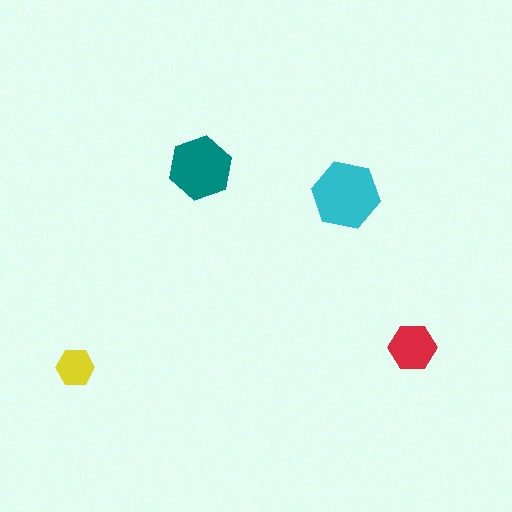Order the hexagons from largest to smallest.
the cyan one, the teal one, the red one, the yellow one.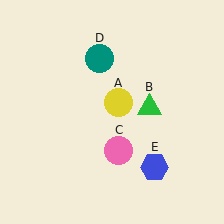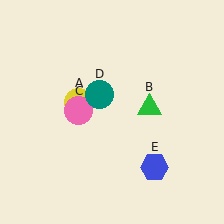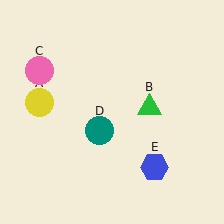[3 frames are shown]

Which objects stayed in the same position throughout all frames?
Green triangle (object B) and blue hexagon (object E) remained stationary.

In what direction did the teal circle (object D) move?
The teal circle (object D) moved down.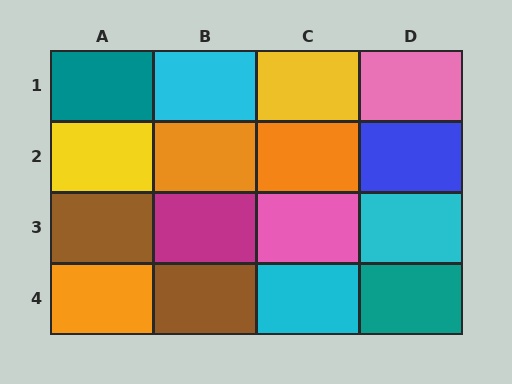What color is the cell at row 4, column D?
Teal.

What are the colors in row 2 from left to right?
Yellow, orange, orange, blue.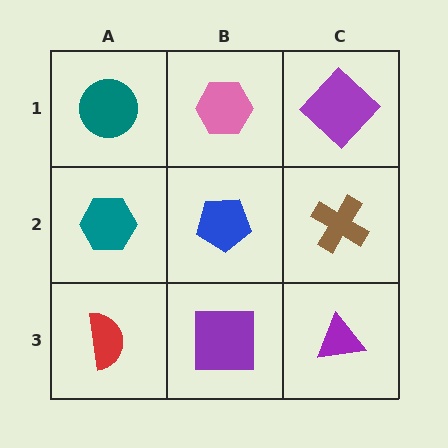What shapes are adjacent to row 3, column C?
A brown cross (row 2, column C), a purple square (row 3, column B).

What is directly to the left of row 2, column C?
A blue pentagon.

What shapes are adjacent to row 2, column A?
A teal circle (row 1, column A), a red semicircle (row 3, column A), a blue pentagon (row 2, column B).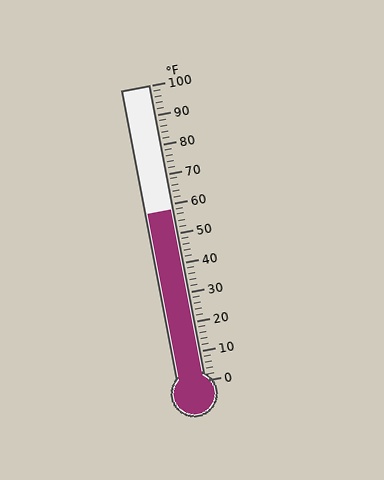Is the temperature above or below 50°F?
The temperature is above 50°F.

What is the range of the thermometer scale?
The thermometer scale ranges from 0°F to 100°F.